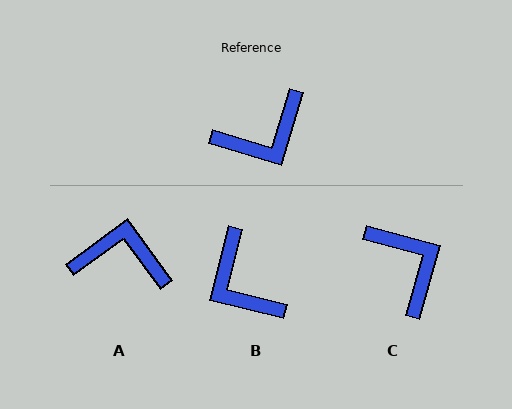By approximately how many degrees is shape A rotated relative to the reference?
Approximately 143 degrees counter-clockwise.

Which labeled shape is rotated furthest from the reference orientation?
A, about 143 degrees away.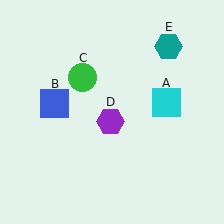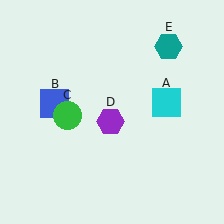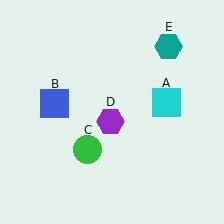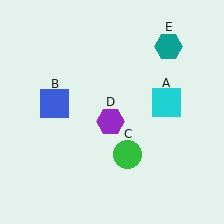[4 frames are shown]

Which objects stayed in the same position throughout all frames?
Cyan square (object A) and blue square (object B) and purple hexagon (object D) and teal hexagon (object E) remained stationary.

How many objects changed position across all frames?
1 object changed position: green circle (object C).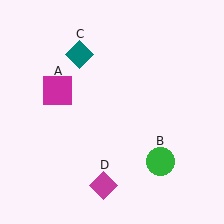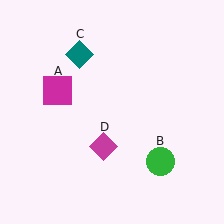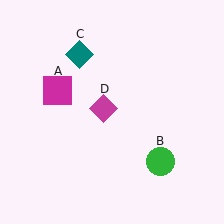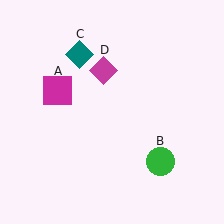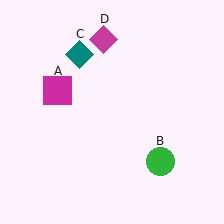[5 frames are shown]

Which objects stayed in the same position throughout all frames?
Magenta square (object A) and green circle (object B) and teal diamond (object C) remained stationary.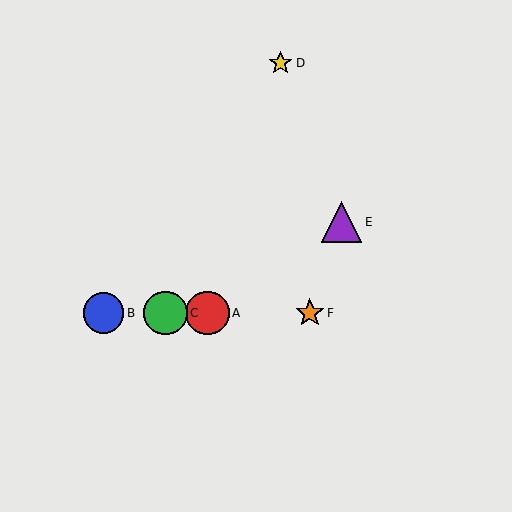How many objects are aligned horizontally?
4 objects (A, B, C, F) are aligned horizontally.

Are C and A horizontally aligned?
Yes, both are at y≈313.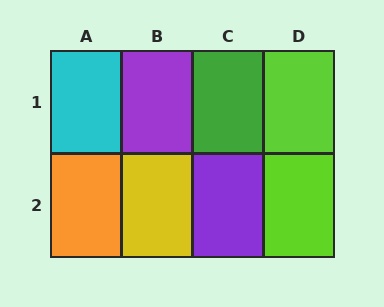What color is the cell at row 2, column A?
Orange.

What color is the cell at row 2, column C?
Purple.